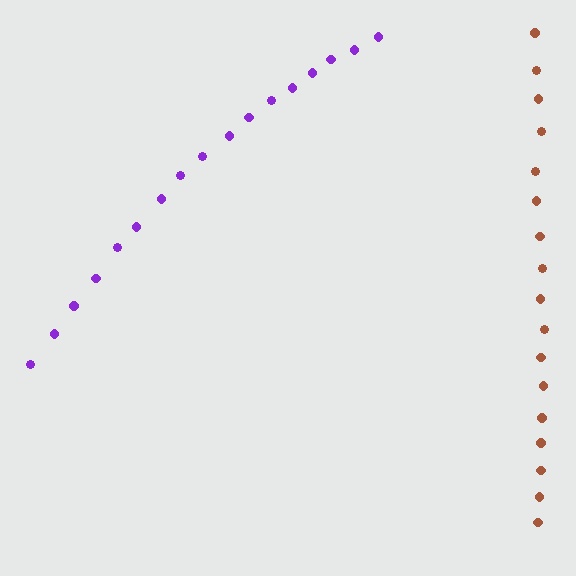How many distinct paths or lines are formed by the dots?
There are 2 distinct paths.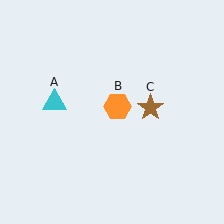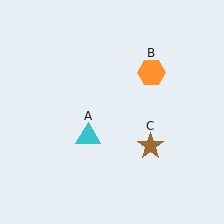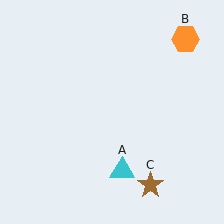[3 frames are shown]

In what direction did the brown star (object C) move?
The brown star (object C) moved down.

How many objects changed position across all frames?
3 objects changed position: cyan triangle (object A), orange hexagon (object B), brown star (object C).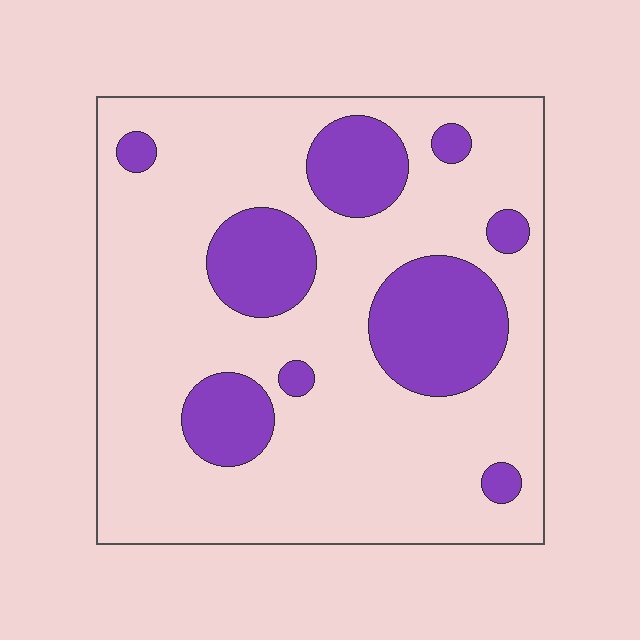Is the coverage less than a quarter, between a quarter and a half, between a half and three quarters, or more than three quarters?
Less than a quarter.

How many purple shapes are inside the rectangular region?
9.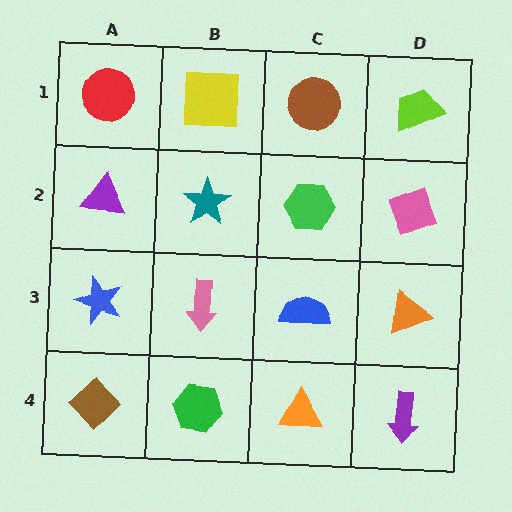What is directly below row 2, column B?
A pink arrow.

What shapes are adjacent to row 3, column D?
A pink diamond (row 2, column D), a purple arrow (row 4, column D), a blue semicircle (row 3, column C).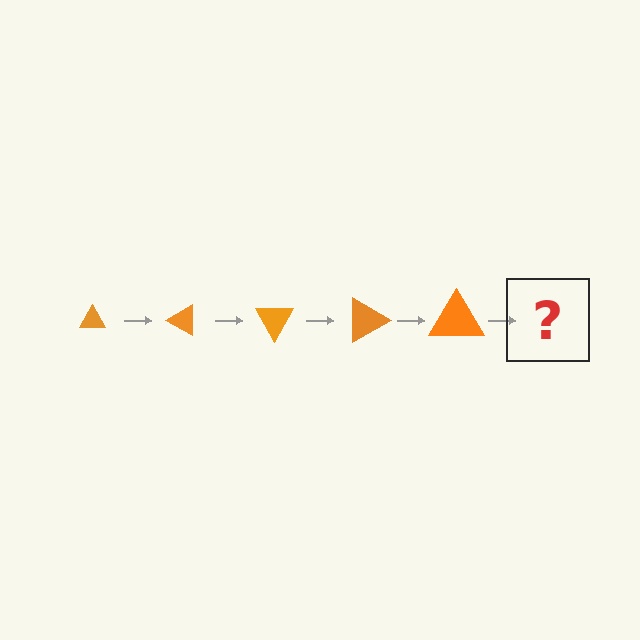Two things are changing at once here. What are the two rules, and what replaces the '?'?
The two rules are that the triangle grows larger each step and it rotates 30 degrees each step. The '?' should be a triangle, larger than the previous one and rotated 150 degrees from the start.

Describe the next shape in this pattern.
It should be a triangle, larger than the previous one and rotated 150 degrees from the start.